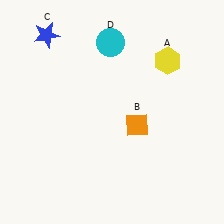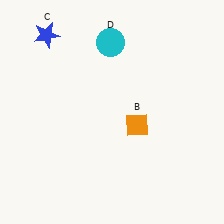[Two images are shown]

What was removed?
The yellow hexagon (A) was removed in Image 2.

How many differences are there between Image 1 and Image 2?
There is 1 difference between the two images.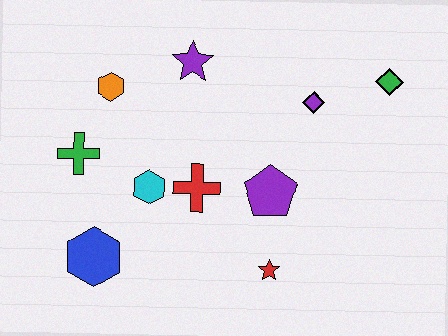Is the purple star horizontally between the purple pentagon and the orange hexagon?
Yes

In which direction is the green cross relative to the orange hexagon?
The green cross is below the orange hexagon.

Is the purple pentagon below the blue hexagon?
No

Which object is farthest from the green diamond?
The blue hexagon is farthest from the green diamond.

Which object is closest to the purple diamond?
The green diamond is closest to the purple diamond.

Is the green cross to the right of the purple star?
No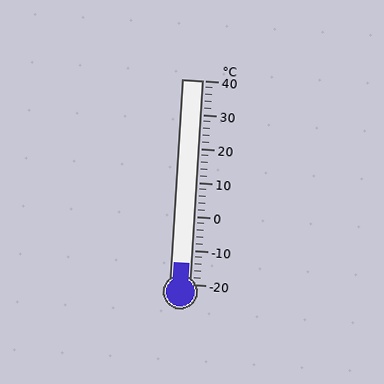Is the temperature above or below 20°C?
The temperature is below 20°C.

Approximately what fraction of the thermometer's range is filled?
The thermometer is filled to approximately 10% of its range.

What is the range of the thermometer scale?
The thermometer scale ranges from -20°C to 40°C.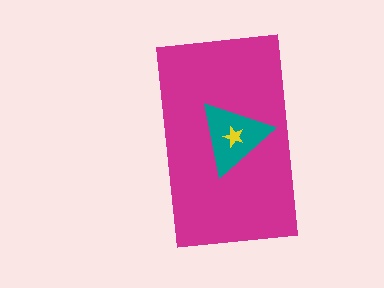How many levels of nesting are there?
3.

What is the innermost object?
The yellow star.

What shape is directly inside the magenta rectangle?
The teal triangle.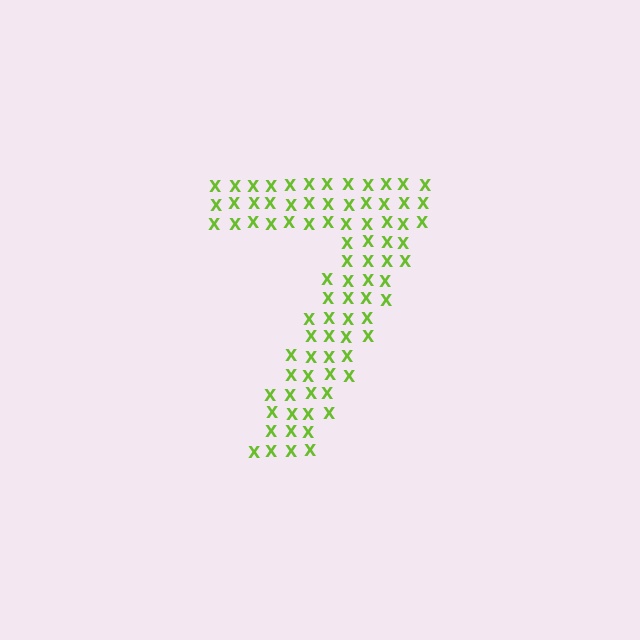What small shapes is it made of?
It is made of small letter X's.